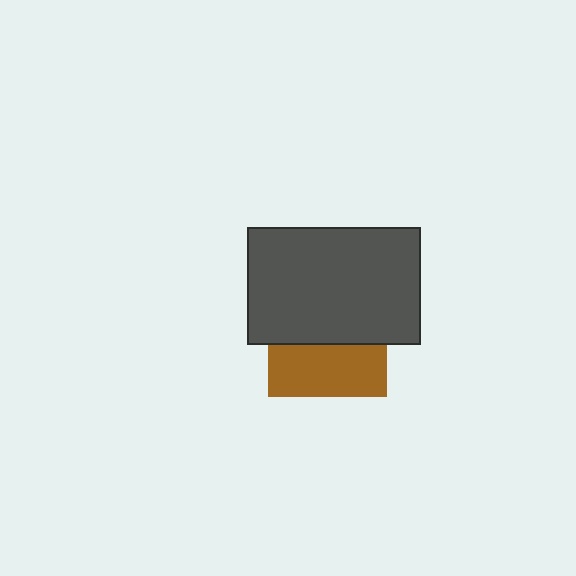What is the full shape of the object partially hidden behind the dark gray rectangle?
The partially hidden object is a brown square.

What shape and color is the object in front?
The object in front is a dark gray rectangle.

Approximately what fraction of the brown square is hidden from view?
Roughly 57% of the brown square is hidden behind the dark gray rectangle.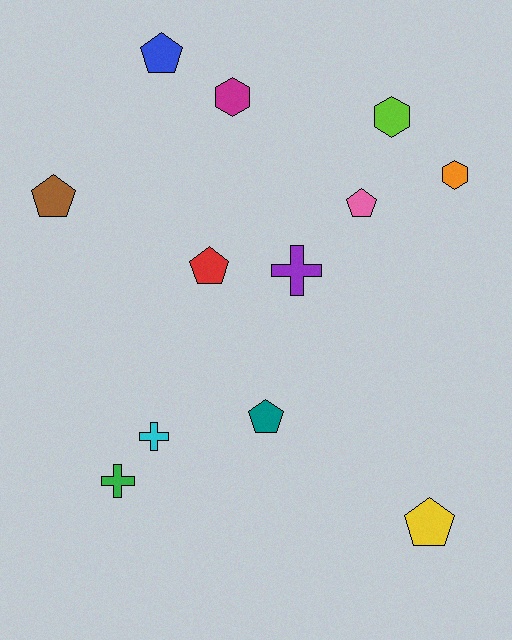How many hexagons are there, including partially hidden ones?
There are 3 hexagons.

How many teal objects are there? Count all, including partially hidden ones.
There is 1 teal object.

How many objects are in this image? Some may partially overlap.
There are 12 objects.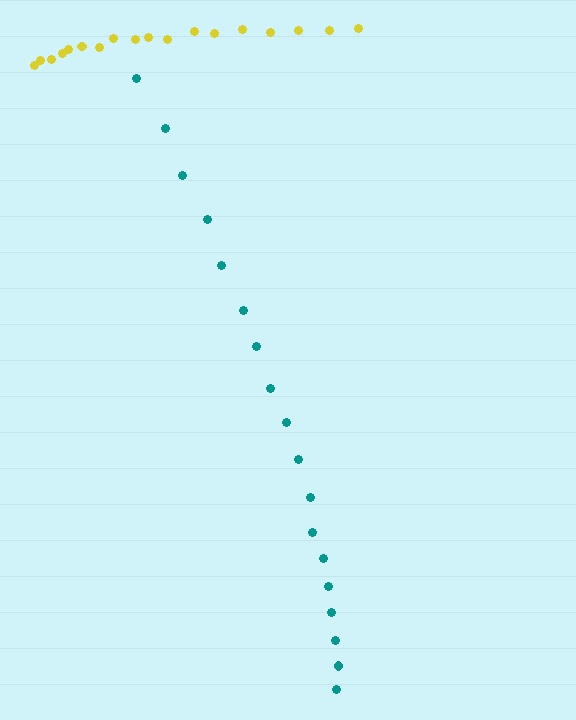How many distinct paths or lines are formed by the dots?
There are 2 distinct paths.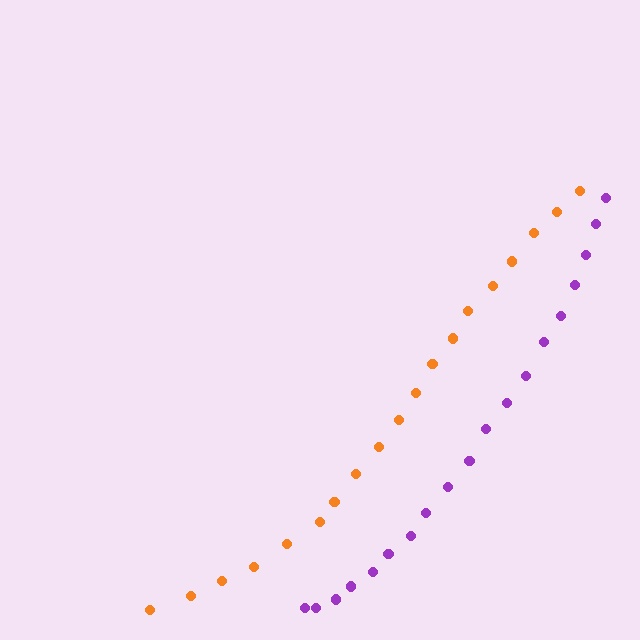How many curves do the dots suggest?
There are 2 distinct paths.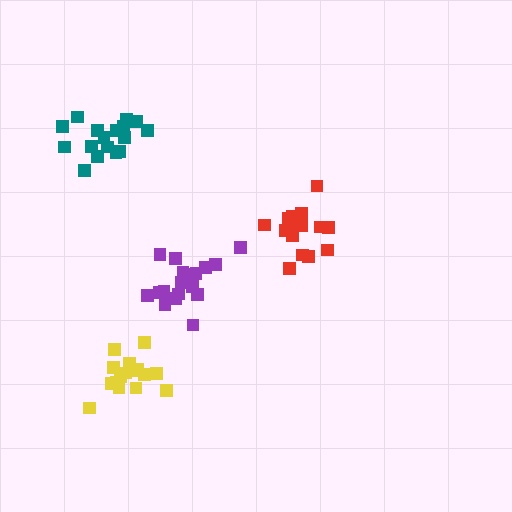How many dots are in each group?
Group 1: 20 dots, Group 2: 18 dots, Group 3: 16 dots, Group 4: 16 dots (70 total).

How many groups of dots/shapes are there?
There are 4 groups.